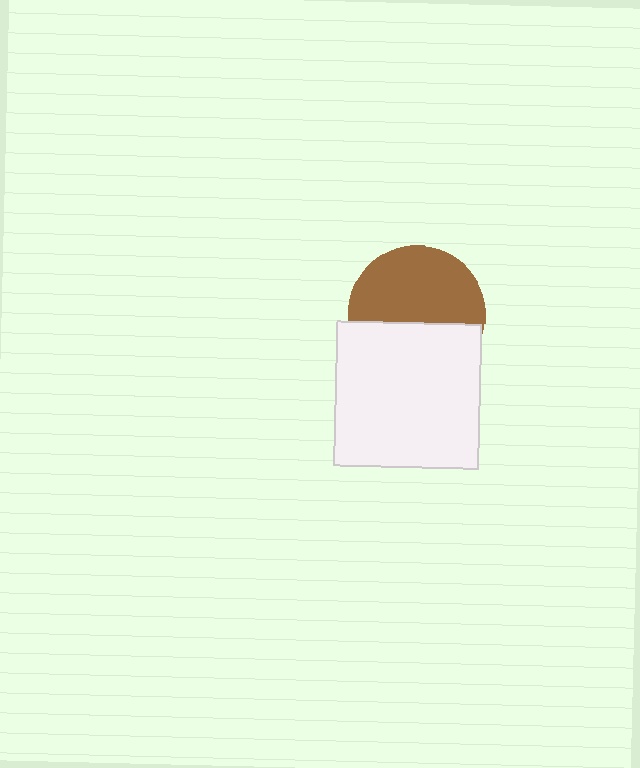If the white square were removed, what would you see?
You would see the complete brown circle.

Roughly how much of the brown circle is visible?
About half of it is visible (roughly 57%).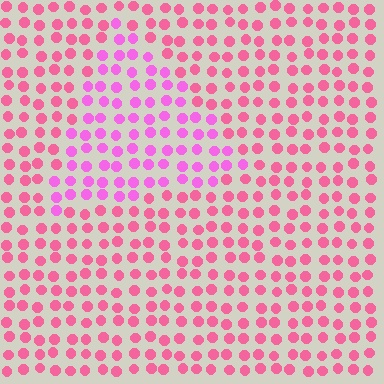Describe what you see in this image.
The image is filled with small pink elements in a uniform arrangement. A triangle-shaped region is visible where the elements are tinted to a slightly different hue, forming a subtle color boundary.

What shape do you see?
I see a triangle.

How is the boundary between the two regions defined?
The boundary is defined purely by a slight shift in hue (about 31 degrees). Spacing, size, and orientation are identical on both sides.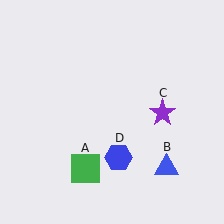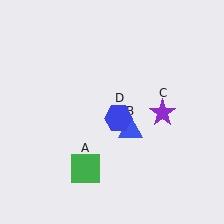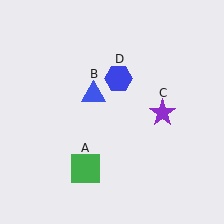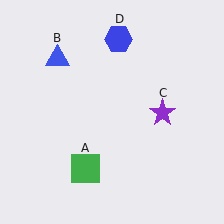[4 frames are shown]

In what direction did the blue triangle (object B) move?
The blue triangle (object B) moved up and to the left.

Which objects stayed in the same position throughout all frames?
Green square (object A) and purple star (object C) remained stationary.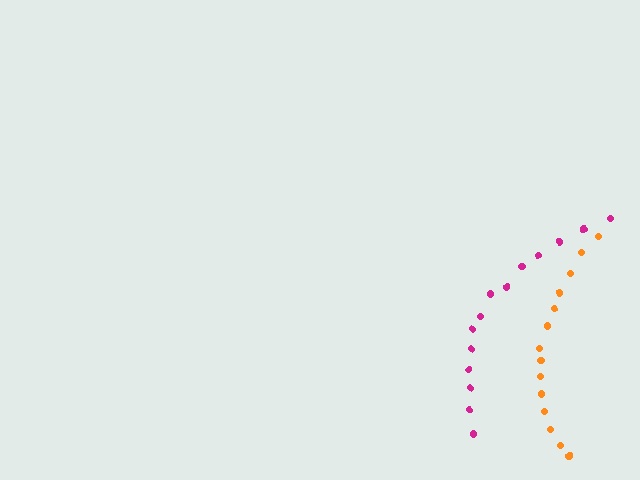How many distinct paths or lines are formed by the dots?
There are 2 distinct paths.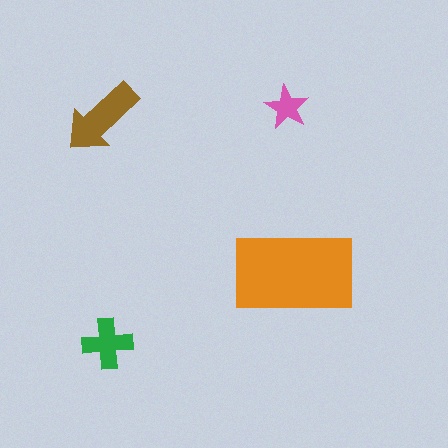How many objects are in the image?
There are 4 objects in the image.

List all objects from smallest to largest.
The pink star, the green cross, the brown arrow, the orange rectangle.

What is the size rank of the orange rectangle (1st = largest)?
1st.